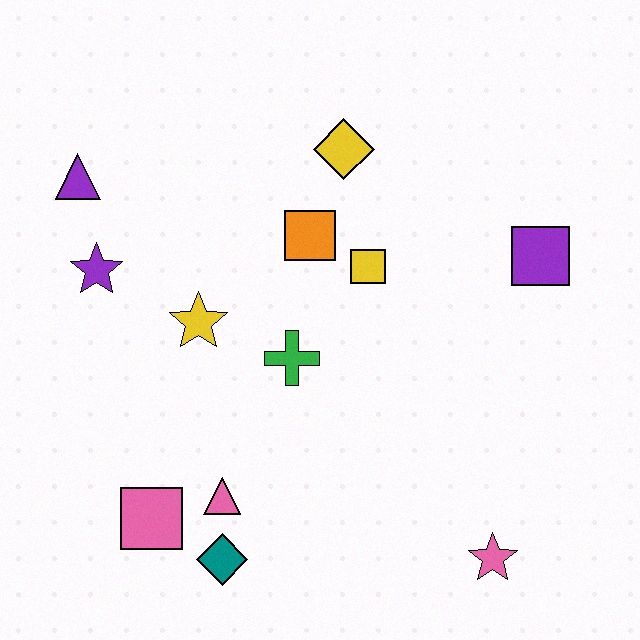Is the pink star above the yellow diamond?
No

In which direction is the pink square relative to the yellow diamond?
The pink square is below the yellow diamond.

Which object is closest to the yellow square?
The orange square is closest to the yellow square.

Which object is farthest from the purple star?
The pink star is farthest from the purple star.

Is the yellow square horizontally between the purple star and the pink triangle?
No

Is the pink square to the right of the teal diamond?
No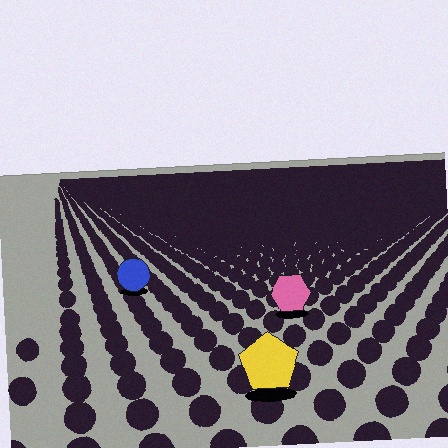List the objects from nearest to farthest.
From nearest to farthest: the yellow pentagon, the pink hexagon, the blue circle.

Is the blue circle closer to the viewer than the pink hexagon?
No. The pink hexagon is closer — you can tell from the texture gradient: the ground texture is coarser near it.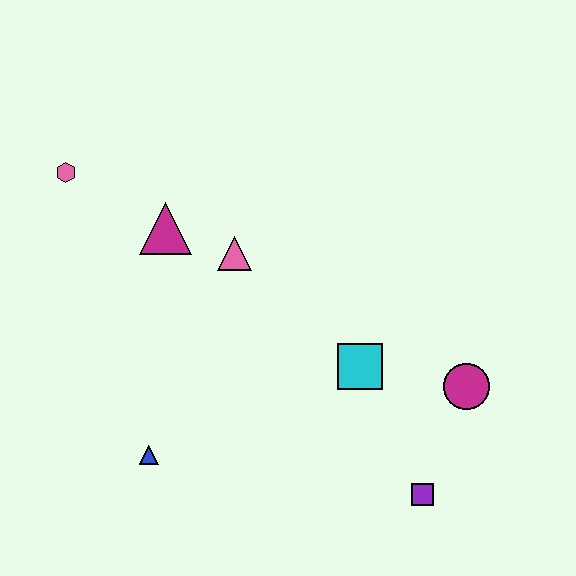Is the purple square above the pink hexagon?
No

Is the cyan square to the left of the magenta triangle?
No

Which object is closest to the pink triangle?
The magenta triangle is closest to the pink triangle.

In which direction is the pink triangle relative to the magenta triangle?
The pink triangle is to the right of the magenta triangle.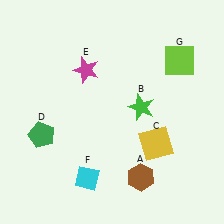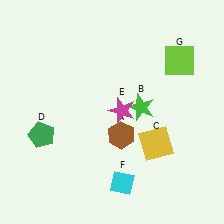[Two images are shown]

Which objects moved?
The objects that moved are: the brown hexagon (A), the magenta star (E), the cyan diamond (F).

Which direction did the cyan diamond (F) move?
The cyan diamond (F) moved right.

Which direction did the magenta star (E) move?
The magenta star (E) moved down.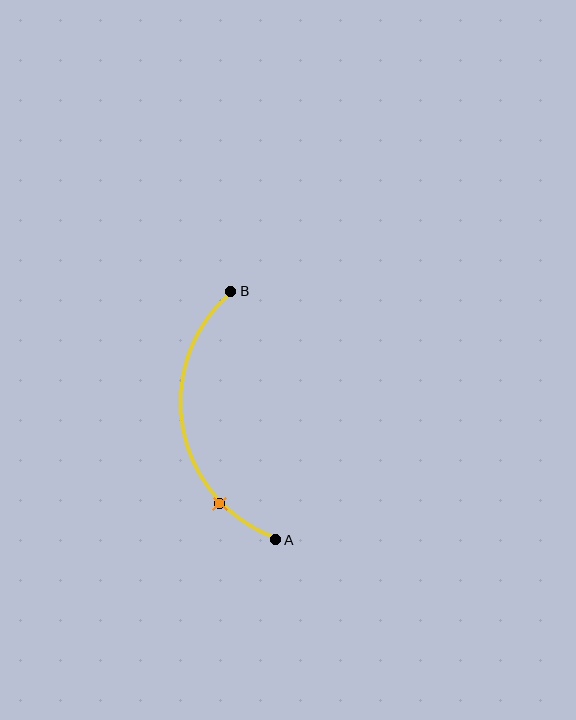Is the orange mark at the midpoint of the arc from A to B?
No. The orange mark lies on the arc but is closer to endpoint A. The arc midpoint would be at the point on the curve equidistant along the arc from both A and B.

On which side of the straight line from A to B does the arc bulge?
The arc bulges to the left of the straight line connecting A and B.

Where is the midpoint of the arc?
The arc midpoint is the point on the curve farthest from the straight line joining A and B. It sits to the left of that line.